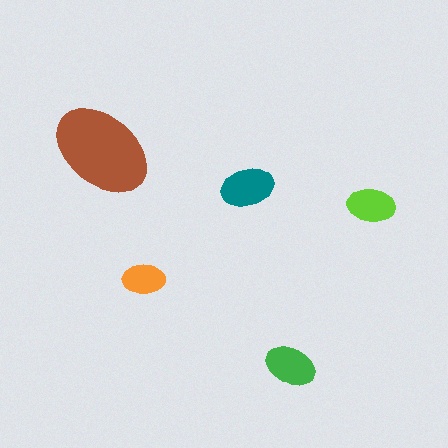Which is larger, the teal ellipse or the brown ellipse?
The brown one.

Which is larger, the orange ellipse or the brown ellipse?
The brown one.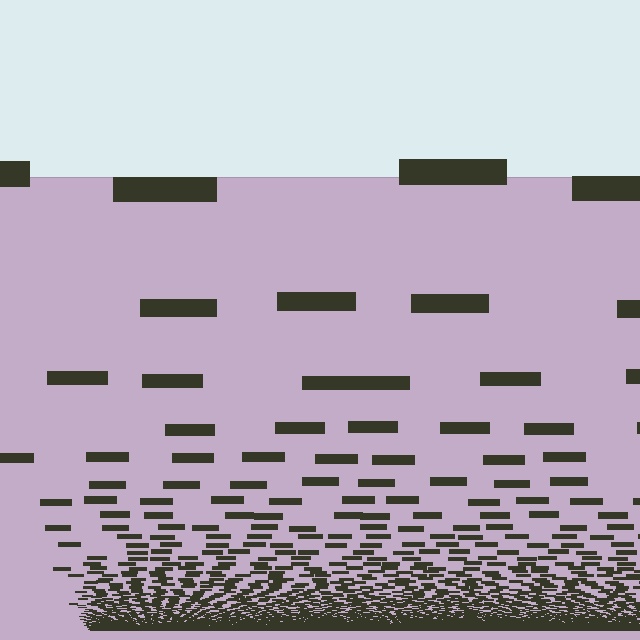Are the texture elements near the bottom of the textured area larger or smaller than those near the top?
Smaller. The gradient is inverted — elements near the bottom are smaller and denser.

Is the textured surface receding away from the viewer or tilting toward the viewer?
The surface appears to tilt toward the viewer. Texture elements get larger and sparser toward the top.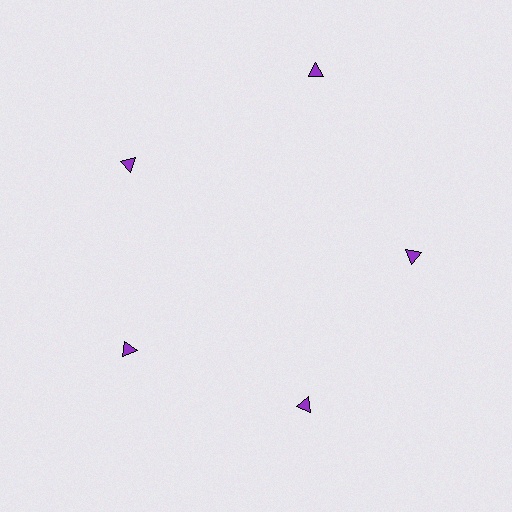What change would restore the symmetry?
The symmetry would be restored by moving it inward, back onto the ring so that all 5 triangles sit at equal angles and equal distance from the center.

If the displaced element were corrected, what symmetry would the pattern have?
It would have 5-fold rotational symmetry — the pattern would map onto itself every 72 degrees.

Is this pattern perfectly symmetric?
No. The 5 purple triangles are arranged in a ring, but one element near the 1 o'clock position is pushed outward from the center, breaking the 5-fold rotational symmetry.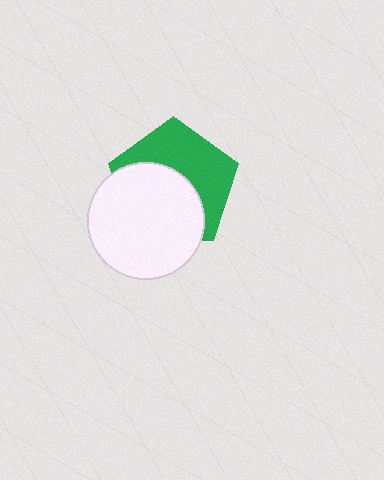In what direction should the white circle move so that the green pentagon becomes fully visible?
The white circle should move down. That is the shortest direction to clear the overlap and leave the green pentagon fully visible.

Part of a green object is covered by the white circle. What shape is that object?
It is a pentagon.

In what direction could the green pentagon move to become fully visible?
The green pentagon could move up. That would shift it out from behind the white circle entirely.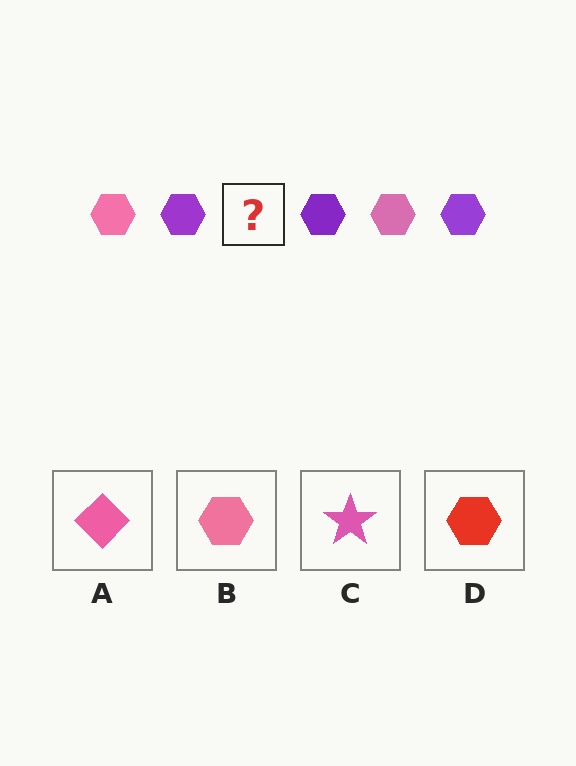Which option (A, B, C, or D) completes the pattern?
B.